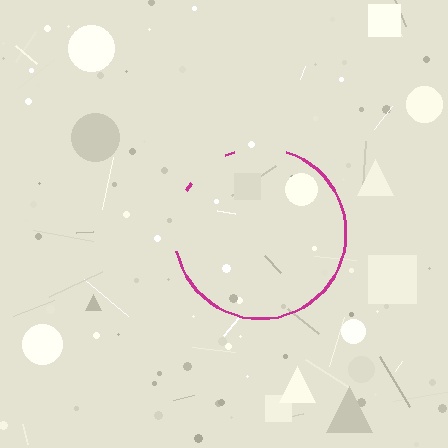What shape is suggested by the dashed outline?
The dashed outline suggests a circle.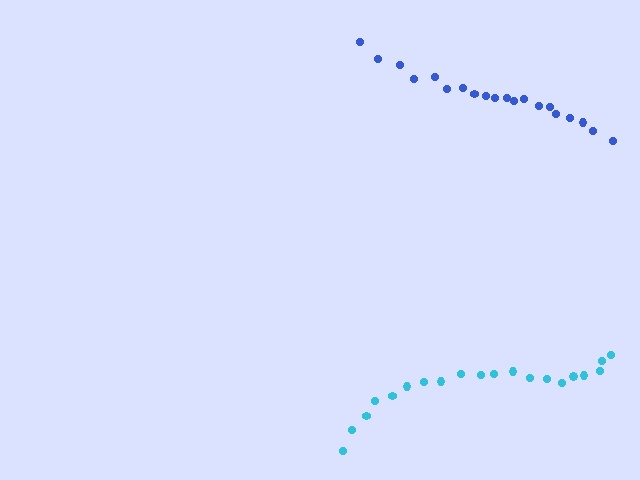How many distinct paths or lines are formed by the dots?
There are 2 distinct paths.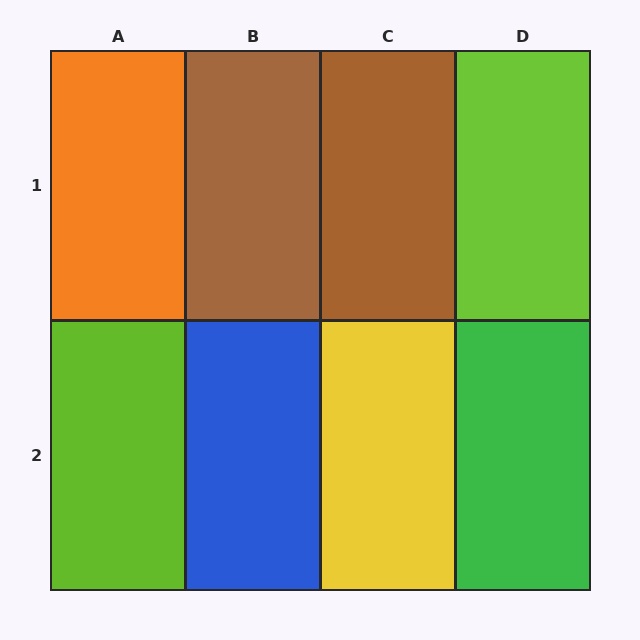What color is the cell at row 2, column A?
Lime.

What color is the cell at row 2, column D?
Green.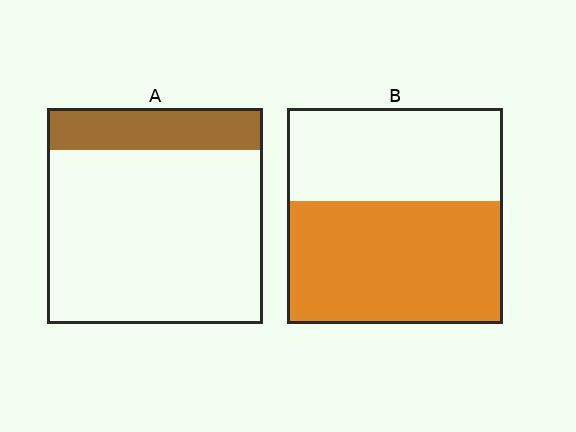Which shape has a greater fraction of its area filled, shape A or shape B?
Shape B.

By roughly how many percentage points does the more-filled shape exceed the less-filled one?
By roughly 40 percentage points (B over A).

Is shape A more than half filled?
No.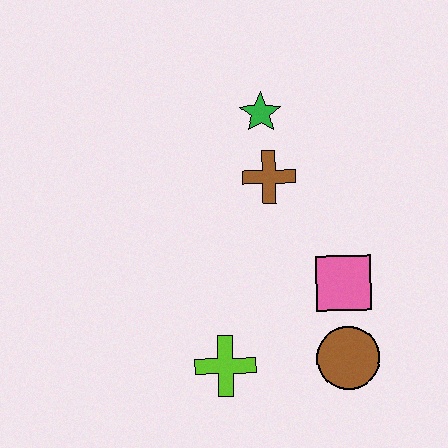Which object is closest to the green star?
The brown cross is closest to the green star.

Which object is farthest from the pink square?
The green star is farthest from the pink square.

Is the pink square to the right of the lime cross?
Yes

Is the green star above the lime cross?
Yes